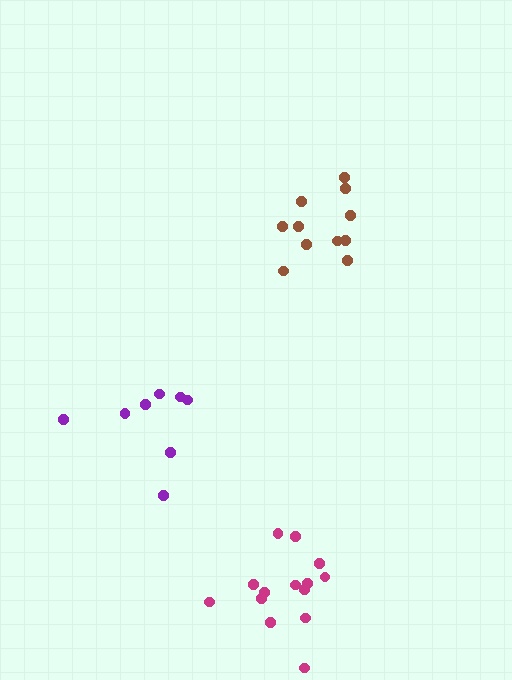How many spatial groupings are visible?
There are 3 spatial groupings.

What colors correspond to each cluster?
The clusters are colored: brown, purple, magenta.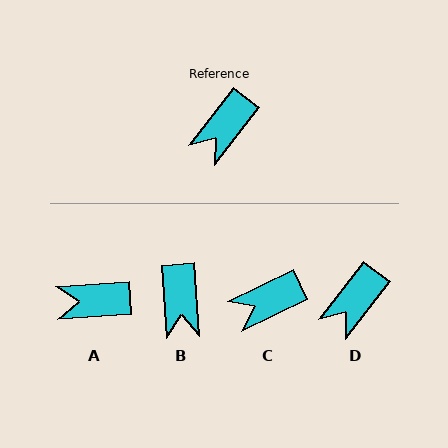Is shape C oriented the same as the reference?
No, it is off by about 27 degrees.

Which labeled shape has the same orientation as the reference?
D.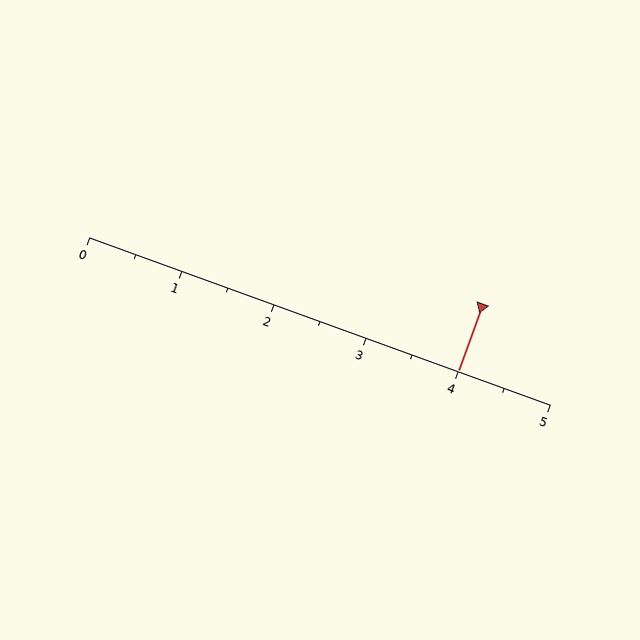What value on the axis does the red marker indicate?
The marker indicates approximately 4.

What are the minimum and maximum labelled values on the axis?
The axis runs from 0 to 5.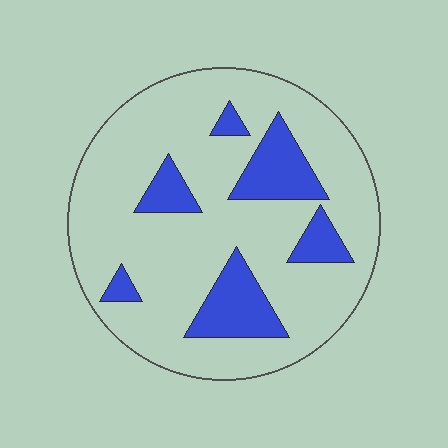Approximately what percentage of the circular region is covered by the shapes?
Approximately 20%.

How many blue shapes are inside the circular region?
6.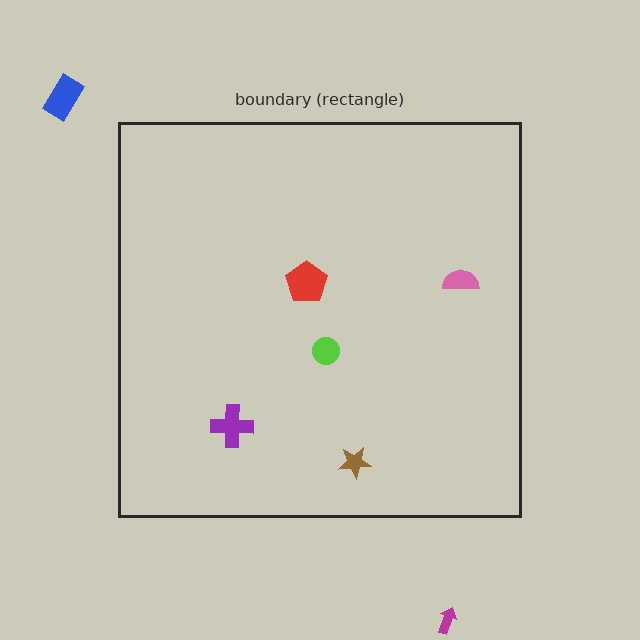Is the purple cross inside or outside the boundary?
Inside.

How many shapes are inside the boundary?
5 inside, 2 outside.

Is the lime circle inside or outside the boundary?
Inside.